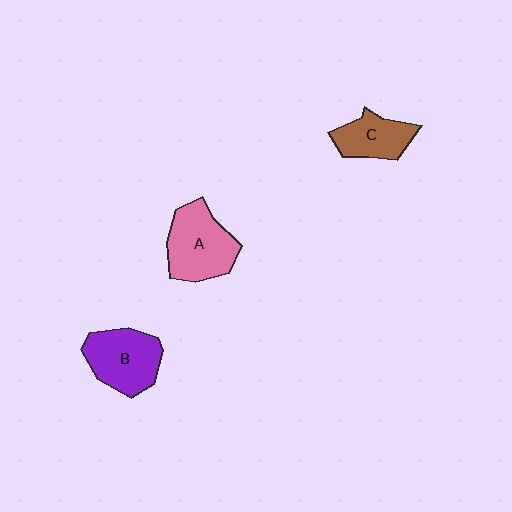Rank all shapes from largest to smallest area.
From largest to smallest: A (pink), B (purple), C (brown).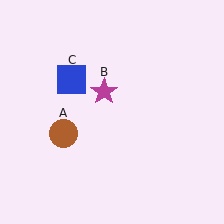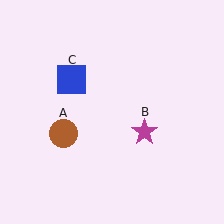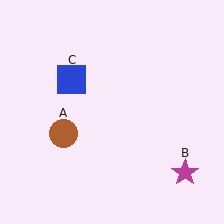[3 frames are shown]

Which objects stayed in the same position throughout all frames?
Brown circle (object A) and blue square (object C) remained stationary.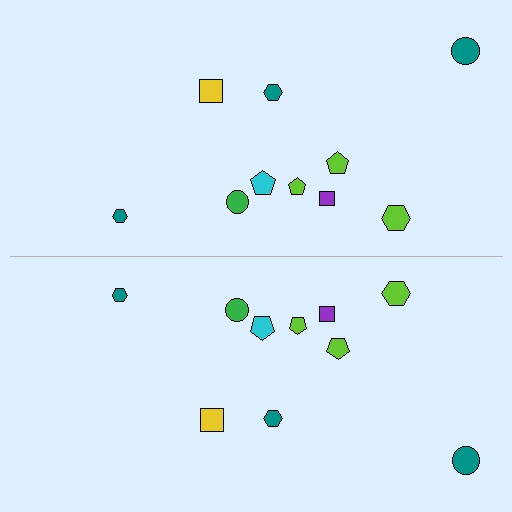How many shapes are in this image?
There are 20 shapes in this image.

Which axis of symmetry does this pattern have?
The pattern has a horizontal axis of symmetry running through the center of the image.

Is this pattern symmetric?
Yes, this pattern has bilateral (reflection) symmetry.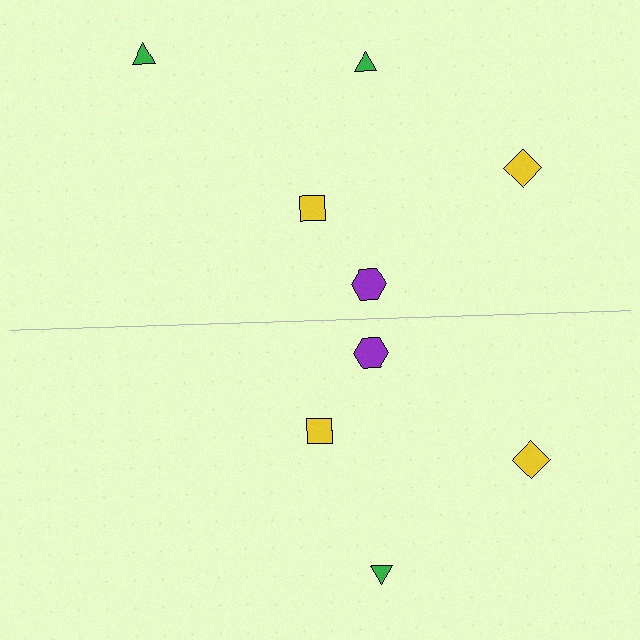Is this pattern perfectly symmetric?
No, the pattern is not perfectly symmetric. A green triangle is missing from the bottom side.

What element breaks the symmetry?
A green triangle is missing from the bottom side.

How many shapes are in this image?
There are 9 shapes in this image.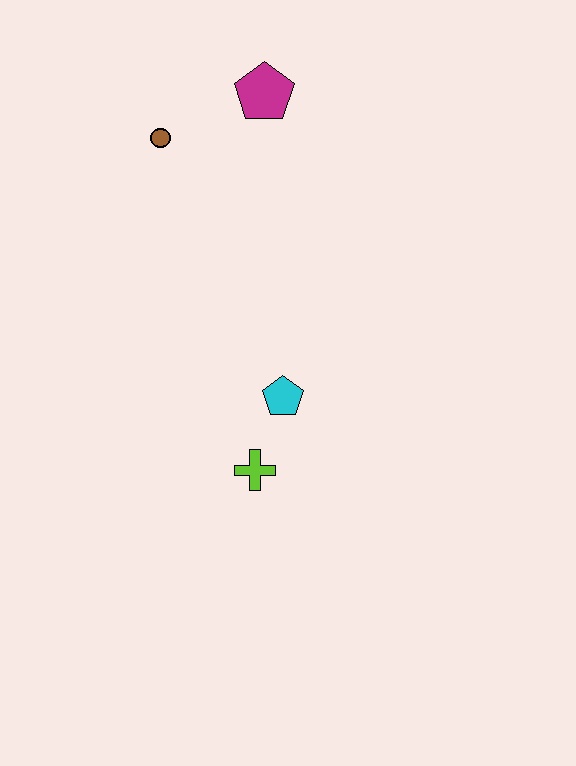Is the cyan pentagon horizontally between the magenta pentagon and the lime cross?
No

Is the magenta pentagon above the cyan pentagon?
Yes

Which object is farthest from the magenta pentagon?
The lime cross is farthest from the magenta pentagon.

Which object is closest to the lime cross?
The cyan pentagon is closest to the lime cross.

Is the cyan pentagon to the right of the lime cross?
Yes